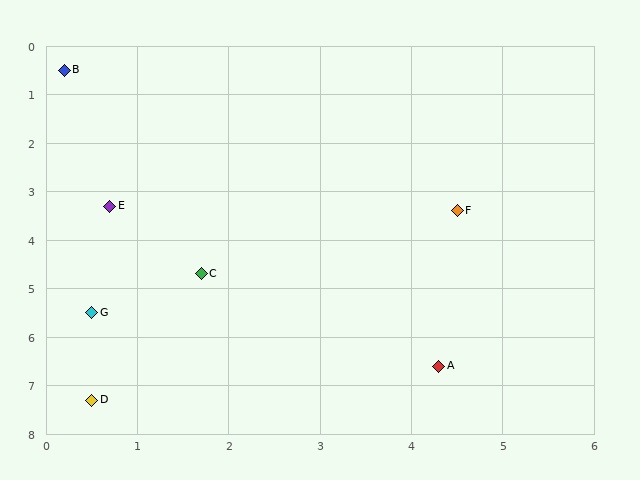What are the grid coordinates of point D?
Point D is at approximately (0.5, 7.3).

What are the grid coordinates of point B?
Point B is at approximately (0.2, 0.5).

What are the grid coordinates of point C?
Point C is at approximately (1.7, 4.7).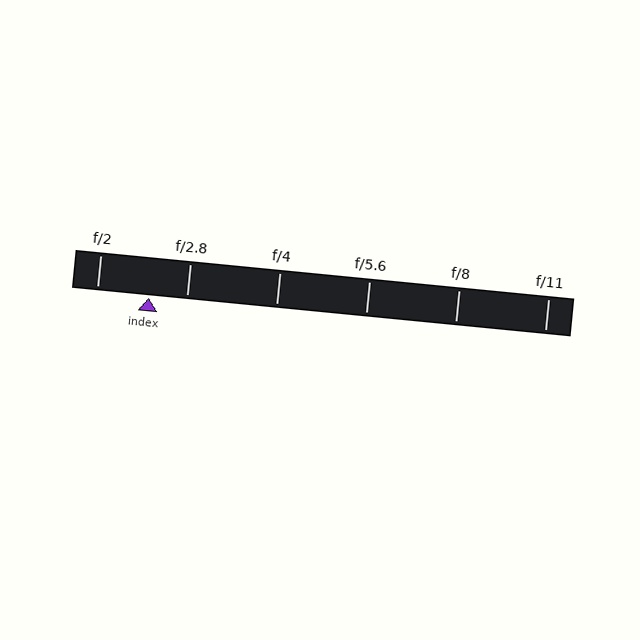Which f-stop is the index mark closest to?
The index mark is closest to f/2.8.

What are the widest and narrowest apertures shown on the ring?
The widest aperture shown is f/2 and the narrowest is f/11.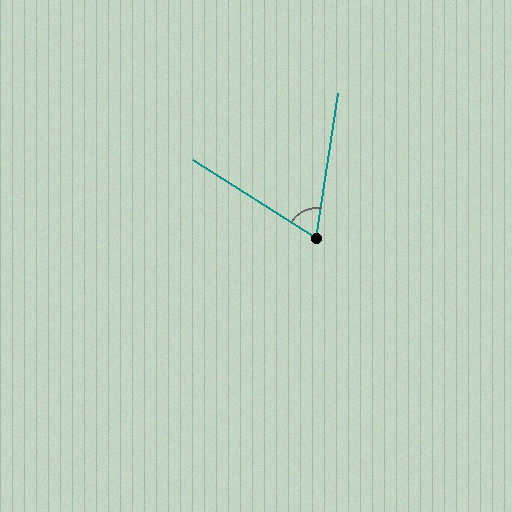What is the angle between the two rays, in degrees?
Approximately 66 degrees.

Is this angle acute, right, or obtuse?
It is acute.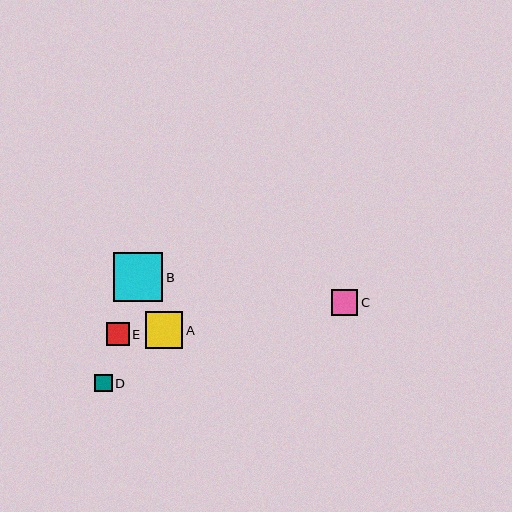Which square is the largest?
Square B is the largest with a size of approximately 49 pixels.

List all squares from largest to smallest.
From largest to smallest: B, A, C, E, D.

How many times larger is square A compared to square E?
Square A is approximately 1.6 times the size of square E.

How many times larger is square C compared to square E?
Square C is approximately 1.2 times the size of square E.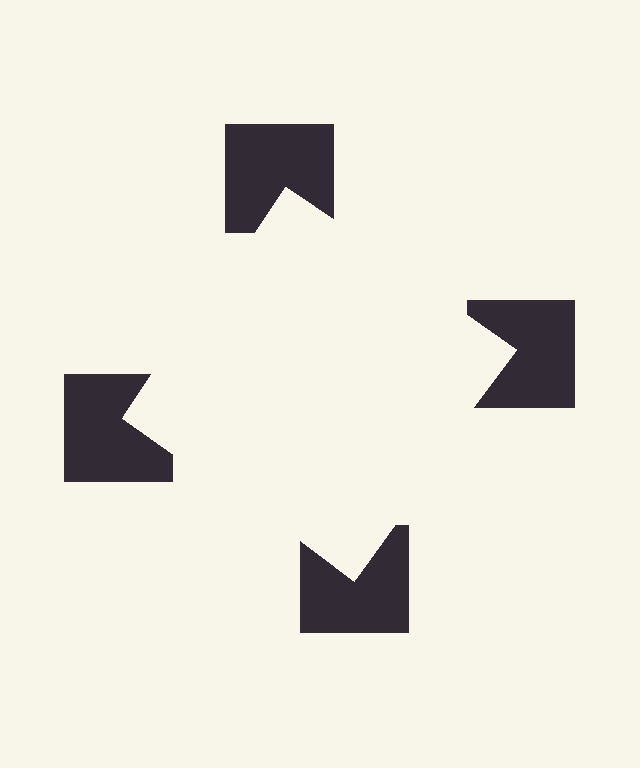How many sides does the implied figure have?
4 sides.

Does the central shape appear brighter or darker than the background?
It typically appears slightly brighter than the background, even though no actual brightness change is drawn.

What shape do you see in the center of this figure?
An illusory square — its edges are inferred from the aligned wedge cuts in the notched squares, not physically drawn.